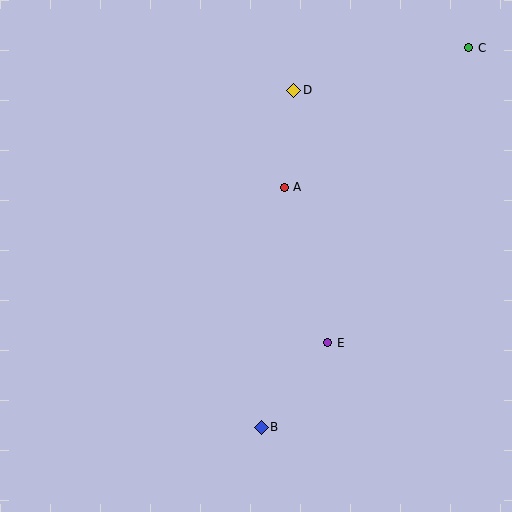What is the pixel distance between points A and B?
The distance between A and B is 241 pixels.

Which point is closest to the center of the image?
Point A at (284, 187) is closest to the center.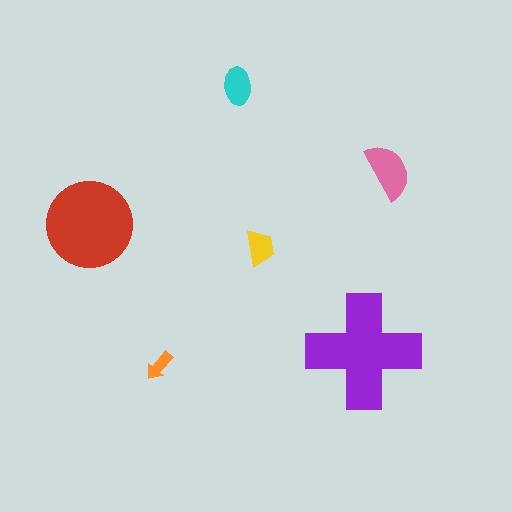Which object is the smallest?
The orange arrow.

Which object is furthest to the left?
The red circle is leftmost.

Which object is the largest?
The purple cross.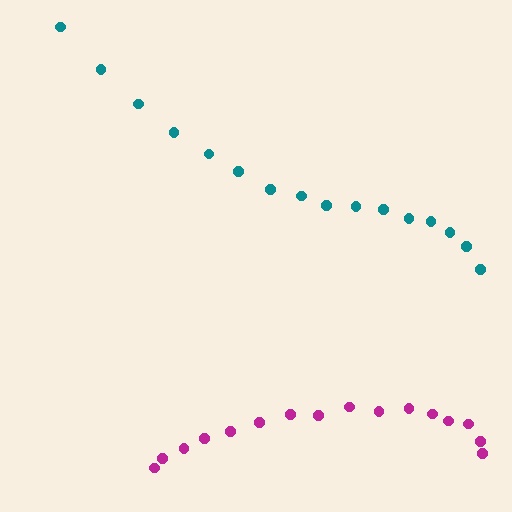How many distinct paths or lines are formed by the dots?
There are 2 distinct paths.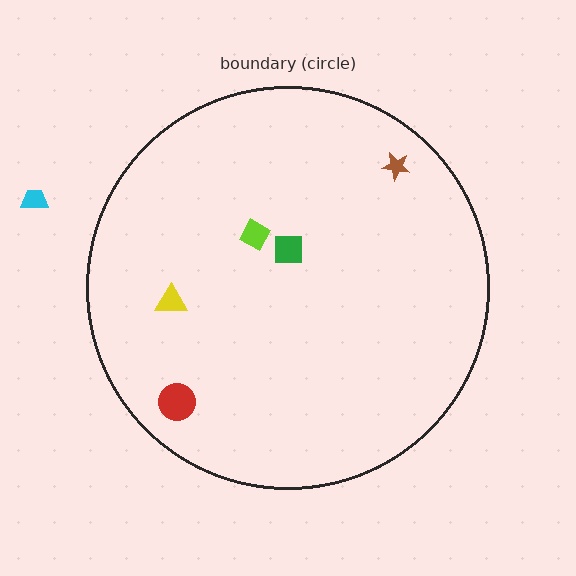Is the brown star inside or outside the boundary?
Inside.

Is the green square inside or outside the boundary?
Inside.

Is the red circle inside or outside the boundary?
Inside.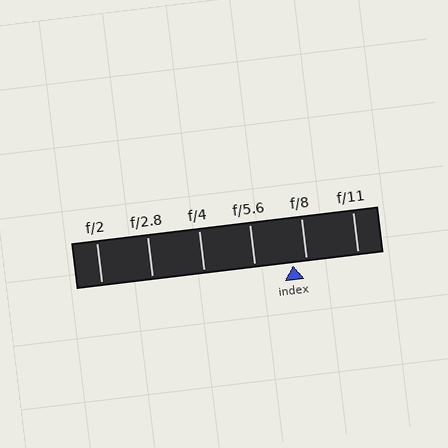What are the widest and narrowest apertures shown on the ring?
The widest aperture shown is f/2 and the narrowest is f/11.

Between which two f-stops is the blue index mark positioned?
The index mark is between f/5.6 and f/8.